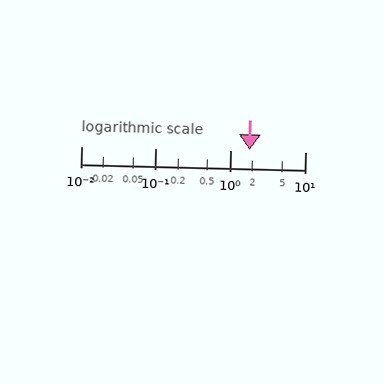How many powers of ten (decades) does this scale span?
The scale spans 3 decades, from 0.01 to 10.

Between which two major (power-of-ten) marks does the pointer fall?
The pointer is between 1 and 10.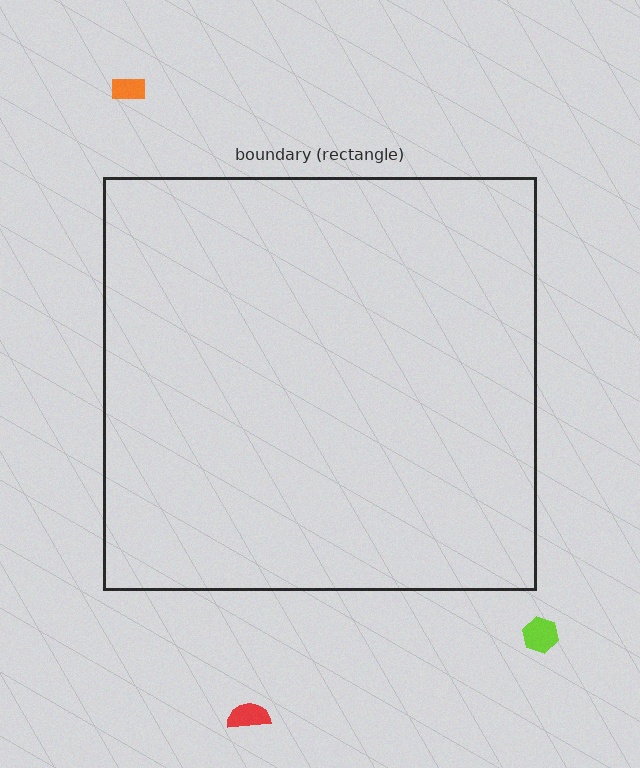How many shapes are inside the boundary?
0 inside, 3 outside.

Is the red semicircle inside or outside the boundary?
Outside.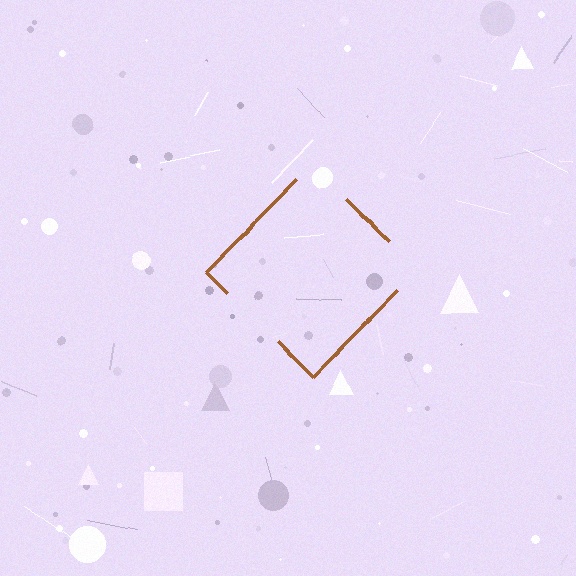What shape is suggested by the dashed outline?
The dashed outline suggests a diamond.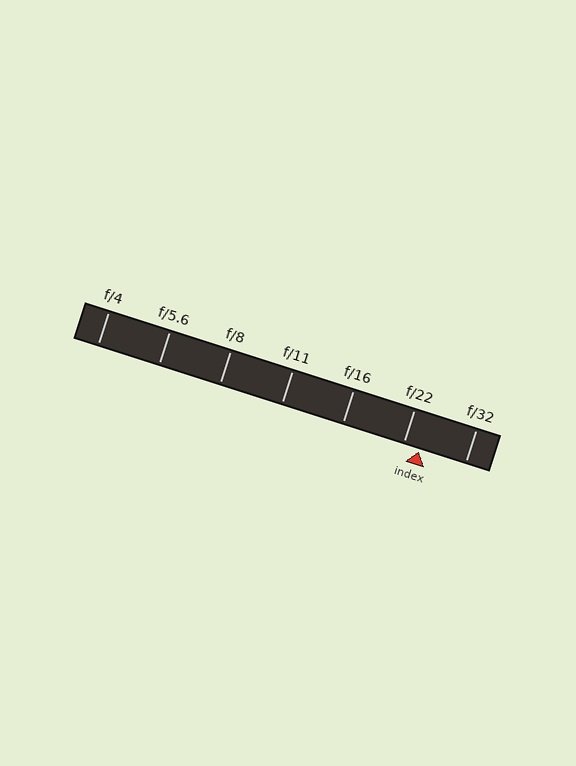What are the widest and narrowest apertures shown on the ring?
The widest aperture shown is f/4 and the narrowest is f/32.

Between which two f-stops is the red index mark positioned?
The index mark is between f/22 and f/32.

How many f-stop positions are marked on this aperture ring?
There are 7 f-stop positions marked.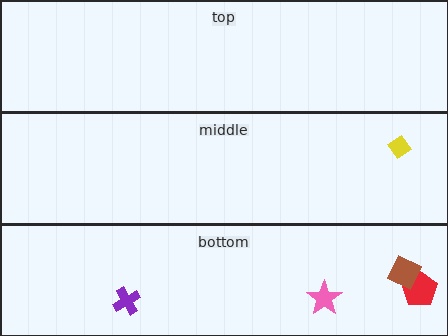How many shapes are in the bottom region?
4.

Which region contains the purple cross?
The bottom region.